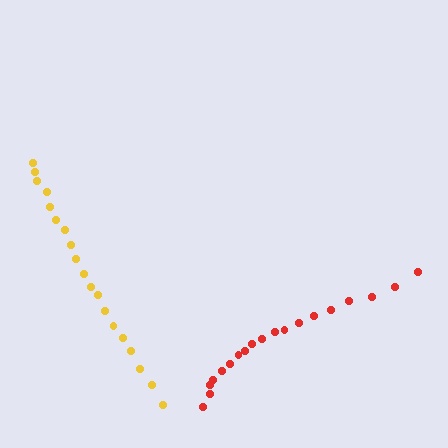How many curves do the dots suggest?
There are 2 distinct paths.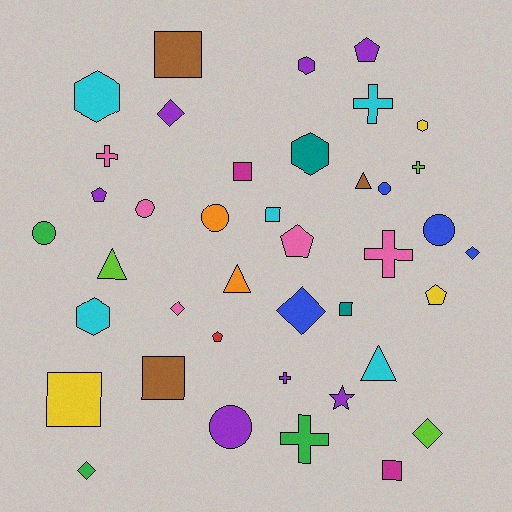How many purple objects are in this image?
There are 7 purple objects.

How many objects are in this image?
There are 40 objects.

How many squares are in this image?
There are 7 squares.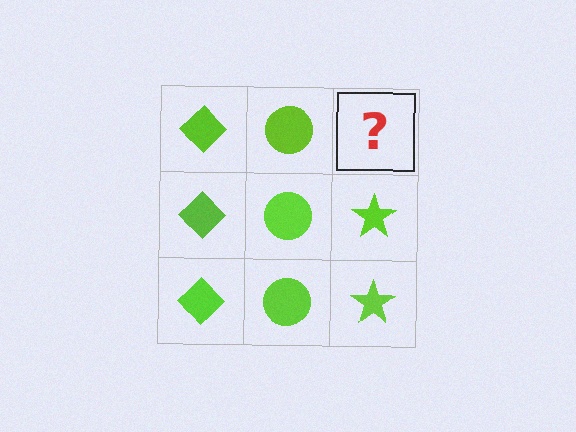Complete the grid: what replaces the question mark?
The question mark should be replaced with a lime star.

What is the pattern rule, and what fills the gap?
The rule is that each column has a consistent shape. The gap should be filled with a lime star.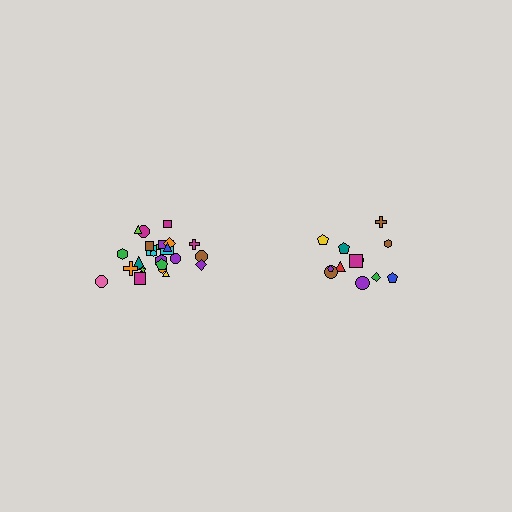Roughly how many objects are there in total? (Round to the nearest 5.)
Roughly 35 objects in total.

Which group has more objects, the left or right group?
The left group.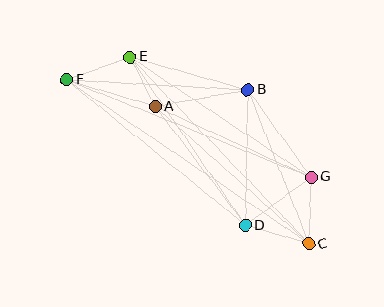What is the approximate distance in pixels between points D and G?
The distance between D and G is approximately 81 pixels.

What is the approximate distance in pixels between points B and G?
The distance between B and G is approximately 108 pixels.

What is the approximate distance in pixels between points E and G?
The distance between E and G is approximately 217 pixels.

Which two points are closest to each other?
Points A and E are closest to each other.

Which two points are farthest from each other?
Points C and F are farthest from each other.